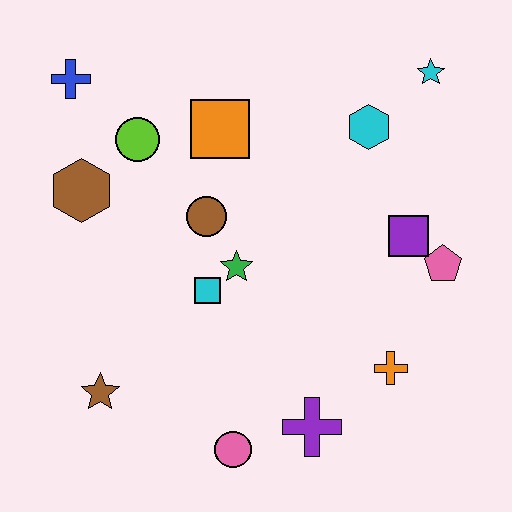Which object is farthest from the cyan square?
The cyan star is farthest from the cyan square.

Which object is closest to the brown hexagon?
The lime circle is closest to the brown hexagon.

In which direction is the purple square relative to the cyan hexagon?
The purple square is below the cyan hexagon.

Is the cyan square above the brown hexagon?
No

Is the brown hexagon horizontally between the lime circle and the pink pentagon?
No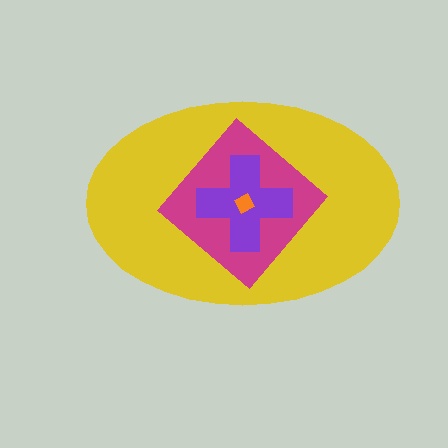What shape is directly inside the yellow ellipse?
The magenta diamond.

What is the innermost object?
The orange square.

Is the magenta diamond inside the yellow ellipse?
Yes.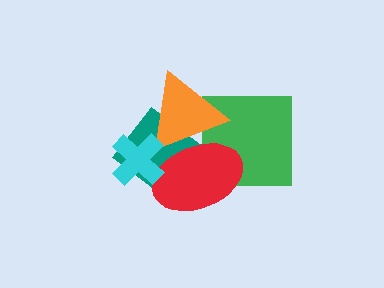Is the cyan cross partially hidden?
No, no other shape covers it.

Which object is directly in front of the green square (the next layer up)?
The orange triangle is directly in front of the green square.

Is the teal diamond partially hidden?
Yes, it is partially covered by another shape.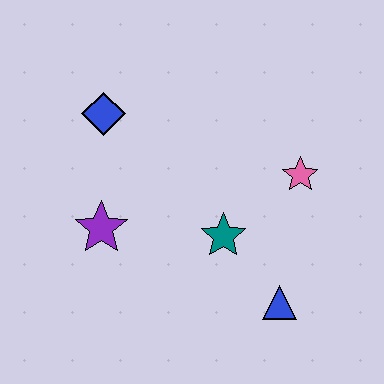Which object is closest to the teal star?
The blue triangle is closest to the teal star.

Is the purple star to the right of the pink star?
No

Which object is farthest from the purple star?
The pink star is farthest from the purple star.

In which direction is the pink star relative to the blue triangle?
The pink star is above the blue triangle.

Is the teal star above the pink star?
No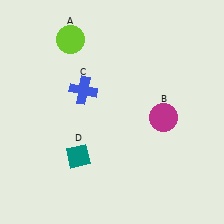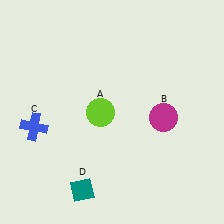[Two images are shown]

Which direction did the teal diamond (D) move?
The teal diamond (D) moved down.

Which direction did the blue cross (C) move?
The blue cross (C) moved left.